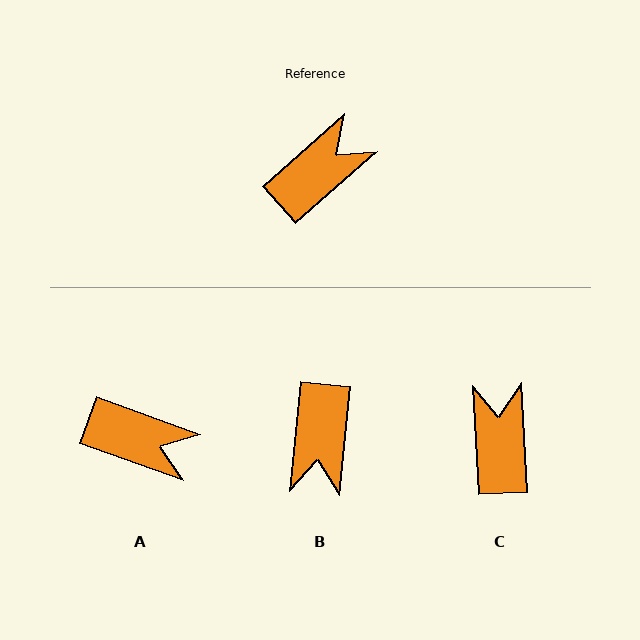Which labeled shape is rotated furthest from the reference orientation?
B, about 137 degrees away.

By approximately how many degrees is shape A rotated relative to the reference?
Approximately 61 degrees clockwise.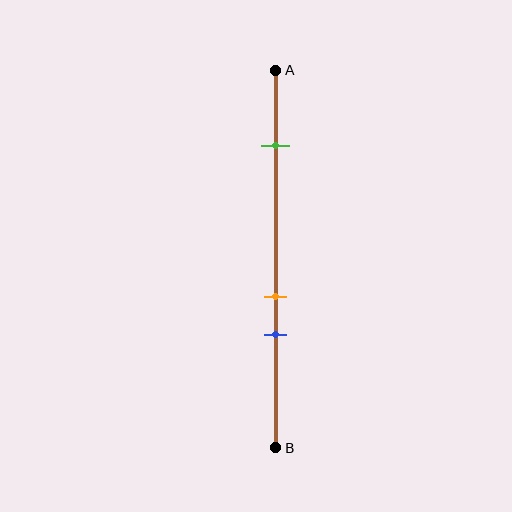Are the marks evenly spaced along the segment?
No, the marks are not evenly spaced.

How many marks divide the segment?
There are 3 marks dividing the segment.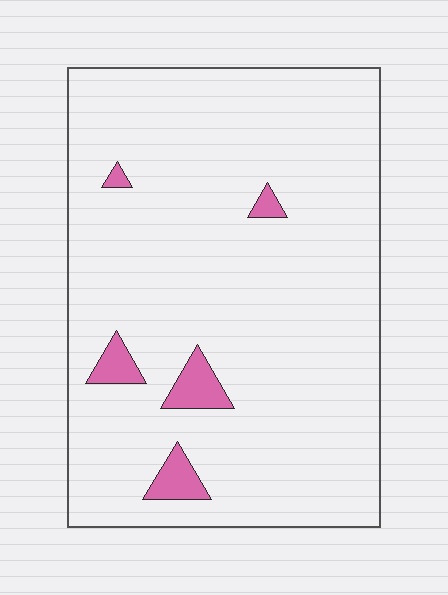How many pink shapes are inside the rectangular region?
5.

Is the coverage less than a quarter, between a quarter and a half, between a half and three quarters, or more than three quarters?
Less than a quarter.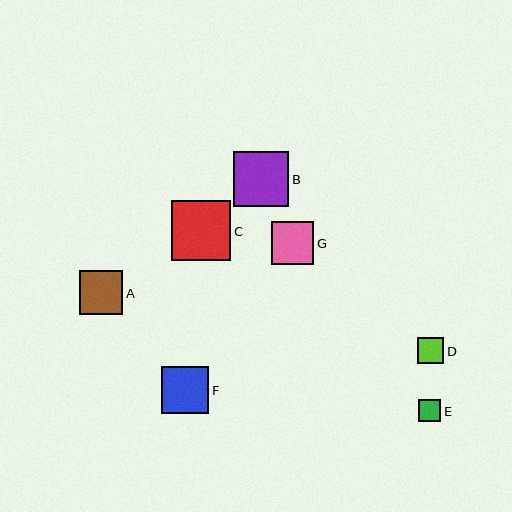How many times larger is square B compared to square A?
Square B is approximately 1.3 times the size of square A.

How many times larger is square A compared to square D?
Square A is approximately 1.7 times the size of square D.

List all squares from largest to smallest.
From largest to smallest: C, B, F, A, G, D, E.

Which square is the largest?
Square C is the largest with a size of approximately 60 pixels.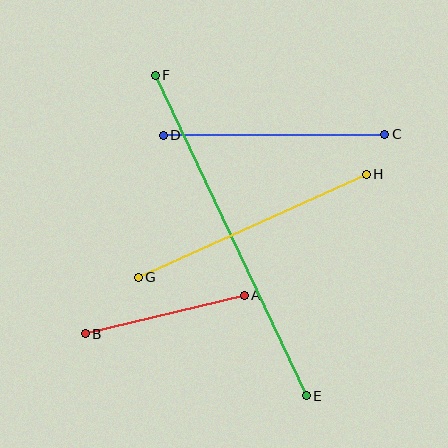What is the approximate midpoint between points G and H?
The midpoint is at approximately (252, 226) pixels.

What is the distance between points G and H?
The distance is approximately 250 pixels.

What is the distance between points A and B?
The distance is approximately 164 pixels.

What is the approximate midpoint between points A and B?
The midpoint is at approximately (165, 315) pixels.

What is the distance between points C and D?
The distance is approximately 222 pixels.